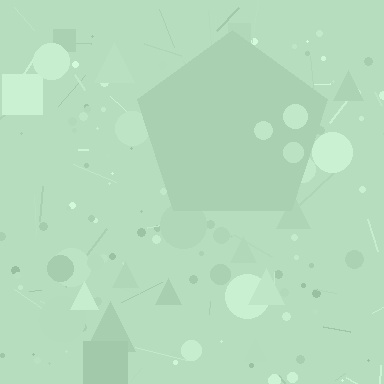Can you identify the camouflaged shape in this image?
The camouflaged shape is a pentagon.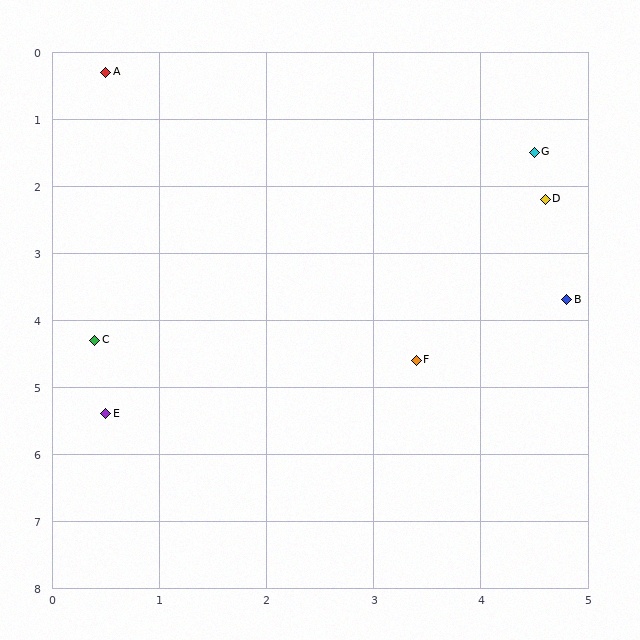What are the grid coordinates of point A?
Point A is at approximately (0.5, 0.3).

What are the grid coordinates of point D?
Point D is at approximately (4.6, 2.2).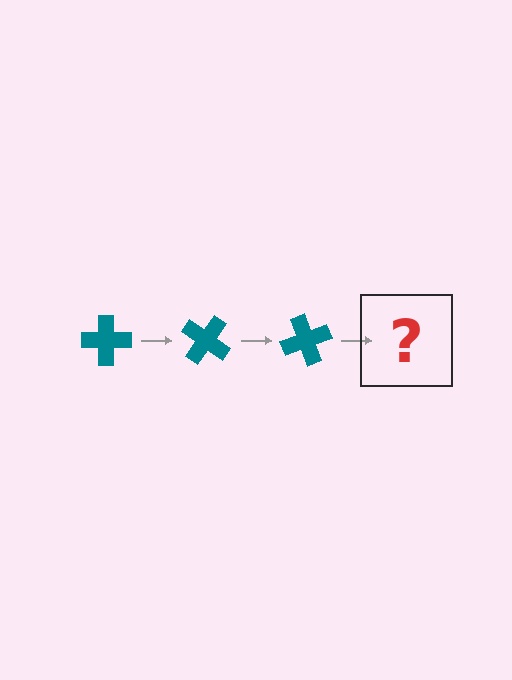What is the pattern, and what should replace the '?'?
The pattern is that the cross rotates 35 degrees each step. The '?' should be a teal cross rotated 105 degrees.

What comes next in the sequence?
The next element should be a teal cross rotated 105 degrees.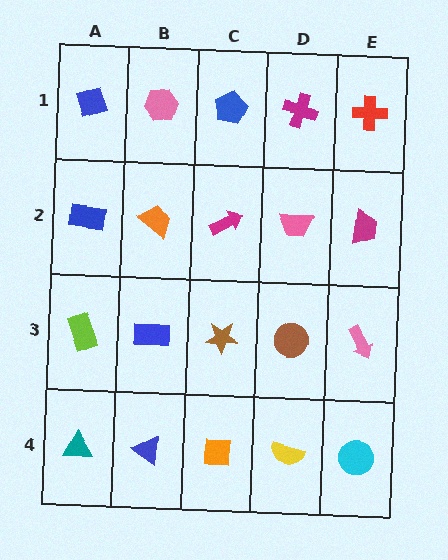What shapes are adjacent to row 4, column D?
A brown circle (row 3, column D), an orange square (row 4, column C), a cyan circle (row 4, column E).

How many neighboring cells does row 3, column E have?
3.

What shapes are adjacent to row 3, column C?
A magenta arrow (row 2, column C), an orange square (row 4, column C), a blue rectangle (row 3, column B), a brown circle (row 3, column D).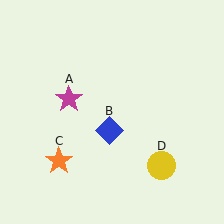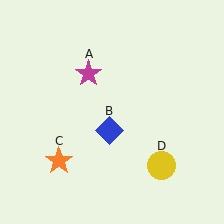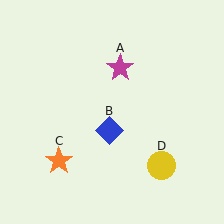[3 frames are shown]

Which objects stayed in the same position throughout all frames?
Blue diamond (object B) and orange star (object C) and yellow circle (object D) remained stationary.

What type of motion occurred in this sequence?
The magenta star (object A) rotated clockwise around the center of the scene.